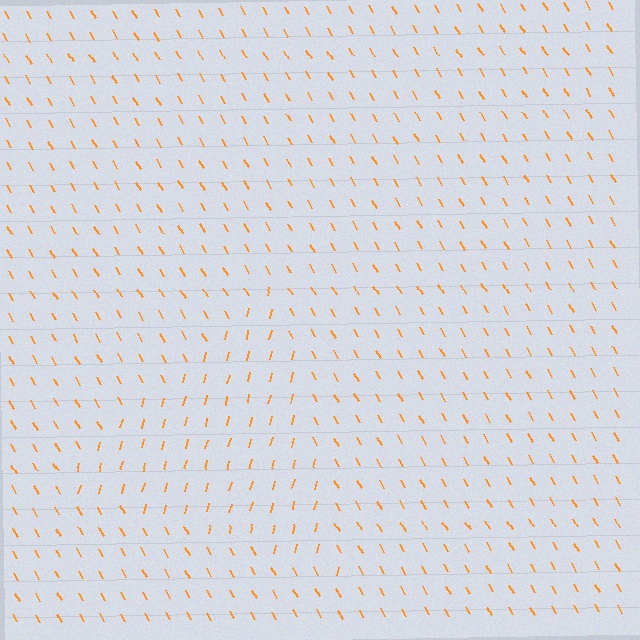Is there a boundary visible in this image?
Yes, there is a texture boundary formed by a change in line orientation.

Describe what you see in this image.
The image is filled with small orange line segments. A triangle region in the image has lines oriented differently from the surrounding lines, creating a visible texture boundary.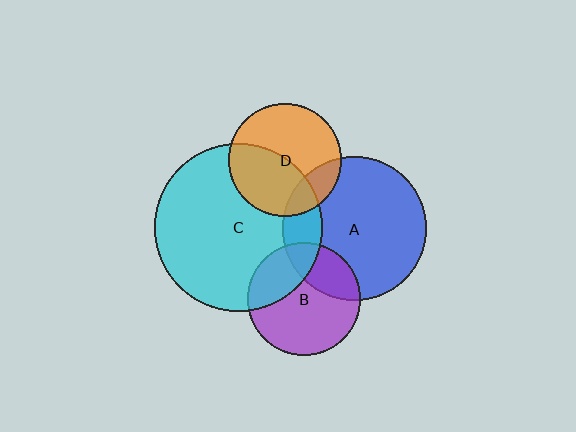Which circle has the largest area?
Circle C (cyan).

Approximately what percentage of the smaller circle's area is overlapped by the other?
Approximately 45%.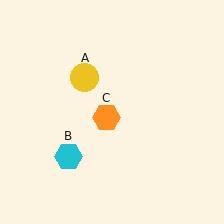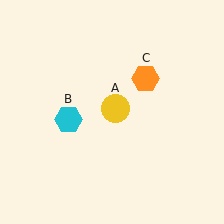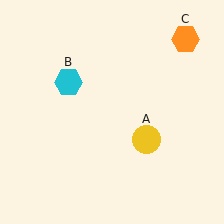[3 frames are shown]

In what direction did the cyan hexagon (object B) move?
The cyan hexagon (object B) moved up.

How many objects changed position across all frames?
3 objects changed position: yellow circle (object A), cyan hexagon (object B), orange hexagon (object C).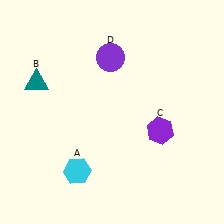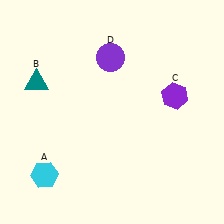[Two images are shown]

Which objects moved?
The objects that moved are: the cyan hexagon (A), the purple hexagon (C).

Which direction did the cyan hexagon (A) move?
The cyan hexagon (A) moved left.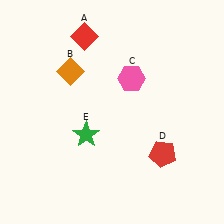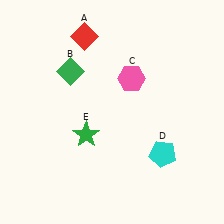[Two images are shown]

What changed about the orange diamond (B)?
In Image 1, B is orange. In Image 2, it changed to green.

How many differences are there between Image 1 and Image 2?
There are 2 differences between the two images.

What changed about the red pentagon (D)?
In Image 1, D is red. In Image 2, it changed to cyan.